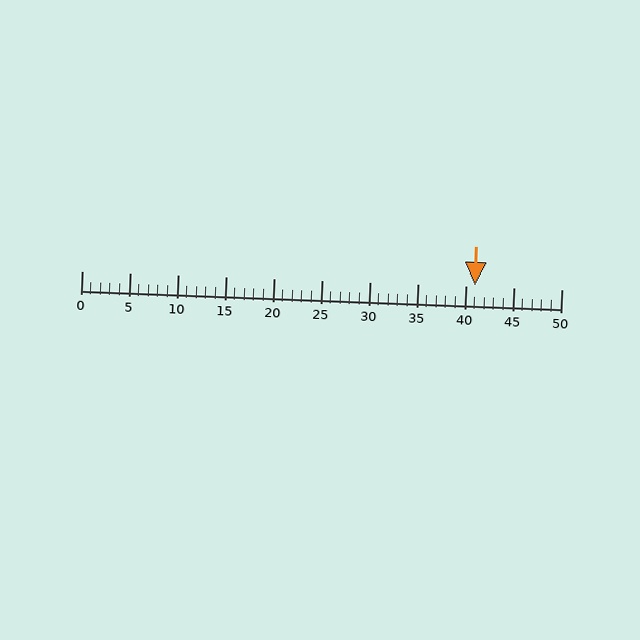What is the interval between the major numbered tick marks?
The major tick marks are spaced 5 units apart.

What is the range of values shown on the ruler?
The ruler shows values from 0 to 50.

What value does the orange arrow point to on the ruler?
The orange arrow points to approximately 41.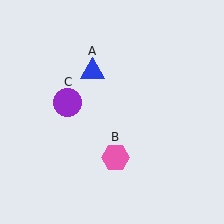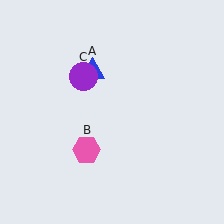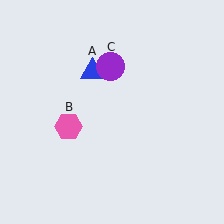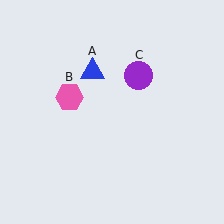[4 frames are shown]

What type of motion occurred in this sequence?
The pink hexagon (object B), purple circle (object C) rotated clockwise around the center of the scene.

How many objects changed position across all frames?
2 objects changed position: pink hexagon (object B), purple circle (object C).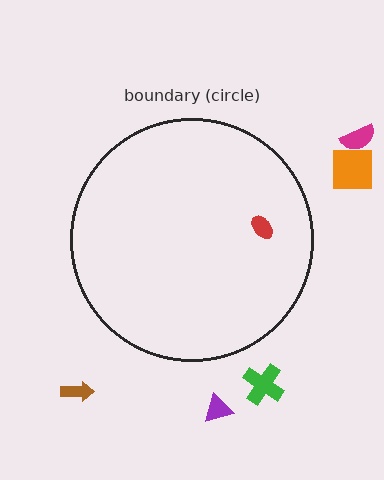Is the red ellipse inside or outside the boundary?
Inside.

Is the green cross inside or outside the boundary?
Outside.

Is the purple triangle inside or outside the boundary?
Outside.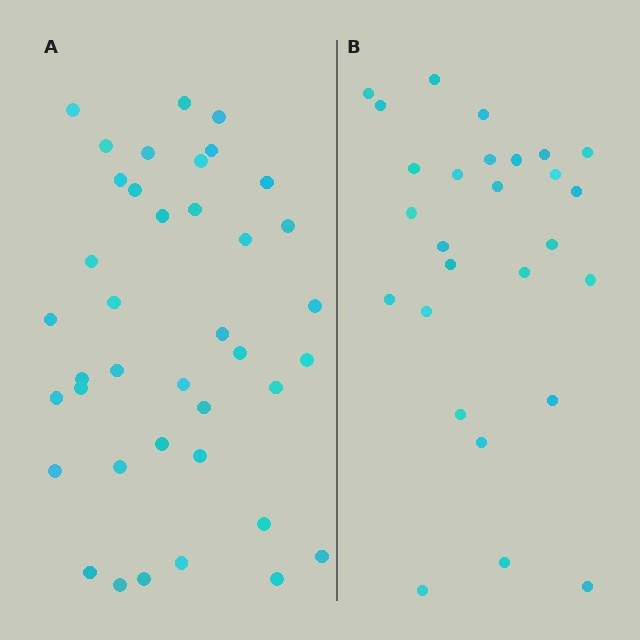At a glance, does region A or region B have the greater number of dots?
Region A (the left region) has more dots.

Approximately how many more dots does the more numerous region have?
Region A has roughly 12 or so more dots than region B.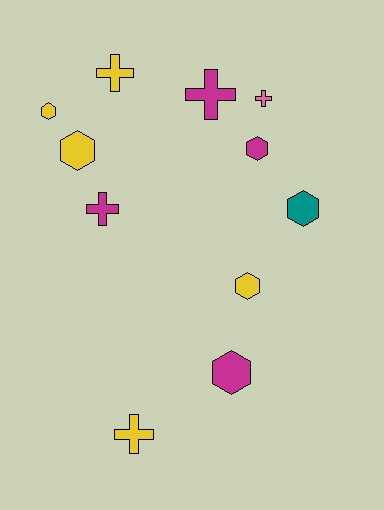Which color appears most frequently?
Yellow, with 5 objects.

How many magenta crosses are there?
There are 2 magenta crosses.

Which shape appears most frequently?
Hexagon, with 6 objects.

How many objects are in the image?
There are 11 objects.